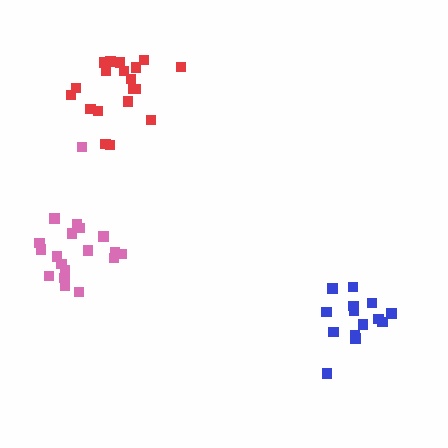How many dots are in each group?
Group 1: 19 dots, Group 2: 14 dots, Group 3: 19 dots (52 total).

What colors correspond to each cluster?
The clusters are colored: red, blue, pink.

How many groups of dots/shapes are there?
There are 3 groups.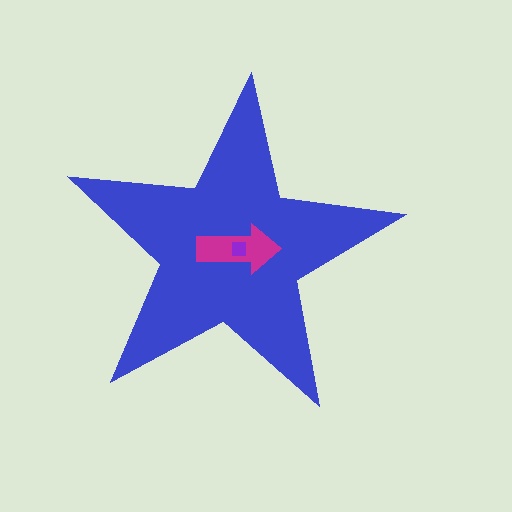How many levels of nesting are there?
3.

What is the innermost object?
The purple square.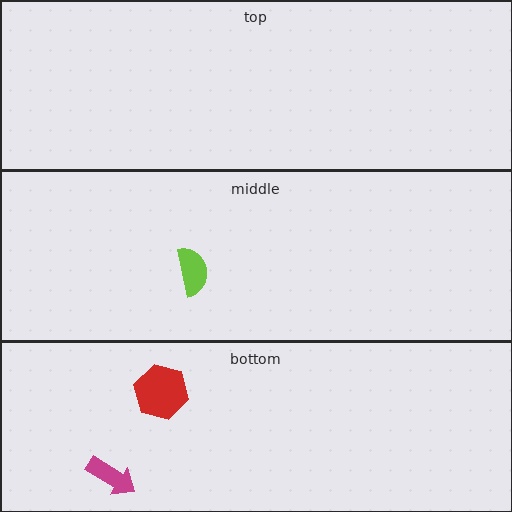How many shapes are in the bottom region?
2.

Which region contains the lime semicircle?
The middle region.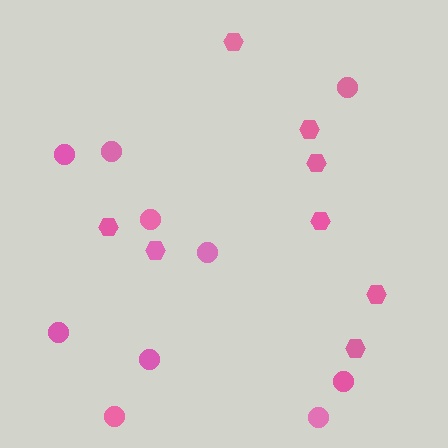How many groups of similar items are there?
There are 2 groups: one group of circles (10) and one group of hexagons (8).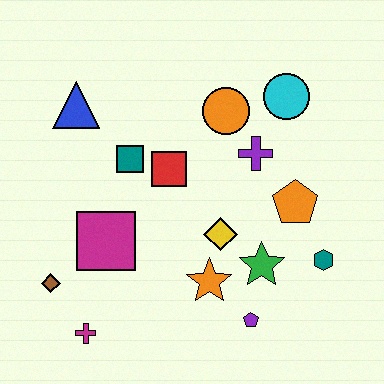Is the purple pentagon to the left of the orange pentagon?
Yes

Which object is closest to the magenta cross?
The brown diamond is closest to the magenta cross.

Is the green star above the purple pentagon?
Yes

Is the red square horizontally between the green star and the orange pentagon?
No